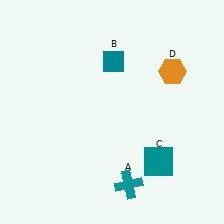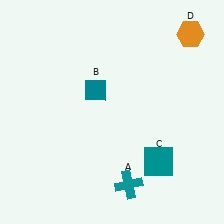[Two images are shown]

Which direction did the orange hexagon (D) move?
The orange hexagon (D) moved up.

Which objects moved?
The objects that moved are: the teal diamond (B), the orange hexagon (D).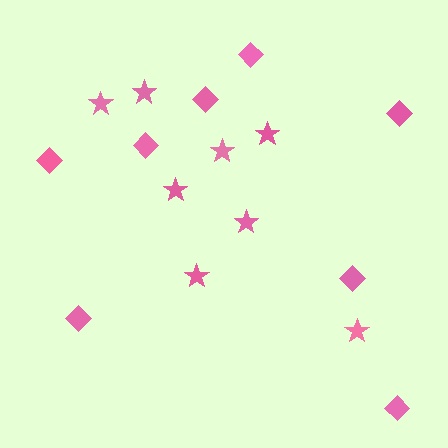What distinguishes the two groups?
There are 2 groups: one group of diamonds (8) and one group of stars (8).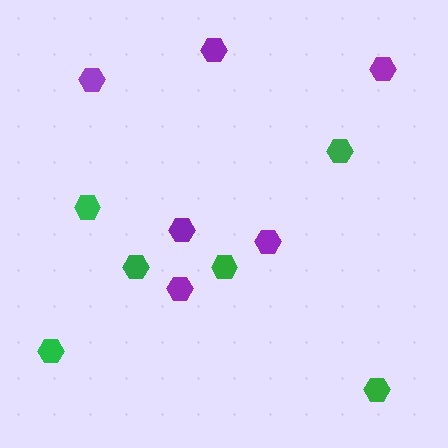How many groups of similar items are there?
There are 2 groups: one group of purple hexagons (6) and one group of green hexagons (6).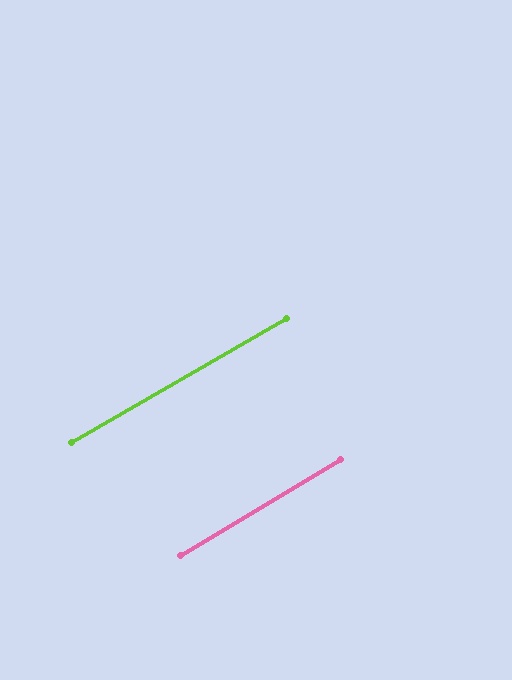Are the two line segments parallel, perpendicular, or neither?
Parallel — their directions differ by only 1.2°.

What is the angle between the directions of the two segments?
Approximately 1 degree.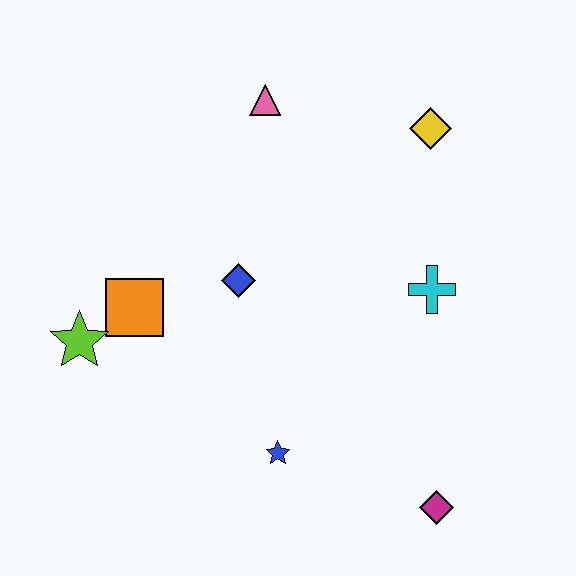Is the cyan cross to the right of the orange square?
Yes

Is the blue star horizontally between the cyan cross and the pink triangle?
Yes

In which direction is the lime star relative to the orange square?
The lime star is to the left of the orange square.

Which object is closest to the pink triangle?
The yellow diamond is closest to the pink triangle.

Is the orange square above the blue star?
Yes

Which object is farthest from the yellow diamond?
The lime star is farthest from the yellow diamond.